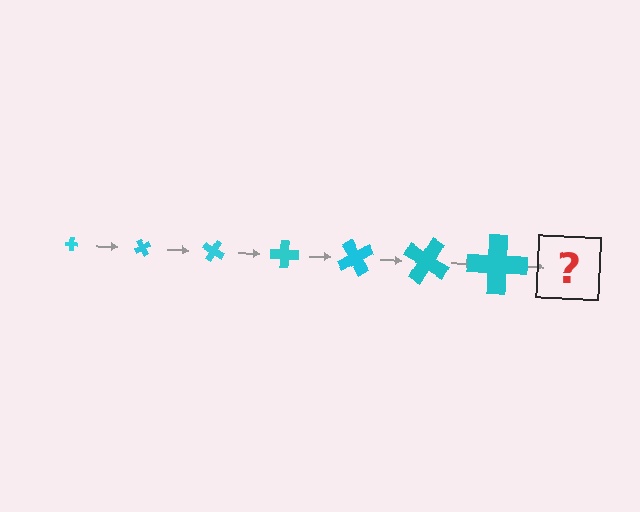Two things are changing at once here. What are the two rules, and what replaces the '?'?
The two rules are that the cross grows larger each step and it rotates 60 degrees each step. The '?' should be a cross, larger than the previous one and rotated 420 degrees from the start.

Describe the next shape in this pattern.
It should be a cross, larger than the previous one and rotated 420 degrees from the start.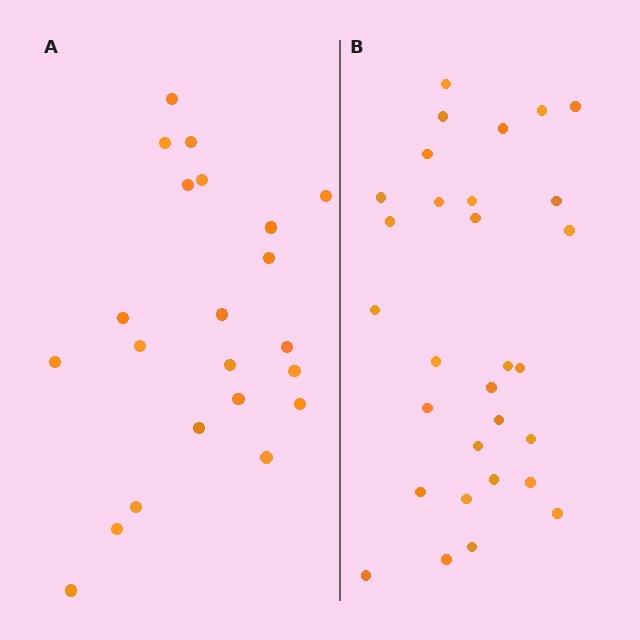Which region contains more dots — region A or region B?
Region B (the right region) has more dots.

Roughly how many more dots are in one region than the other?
Region B has roughly 8 or so more dots than region A.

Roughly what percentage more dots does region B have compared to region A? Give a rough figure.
About 35% more.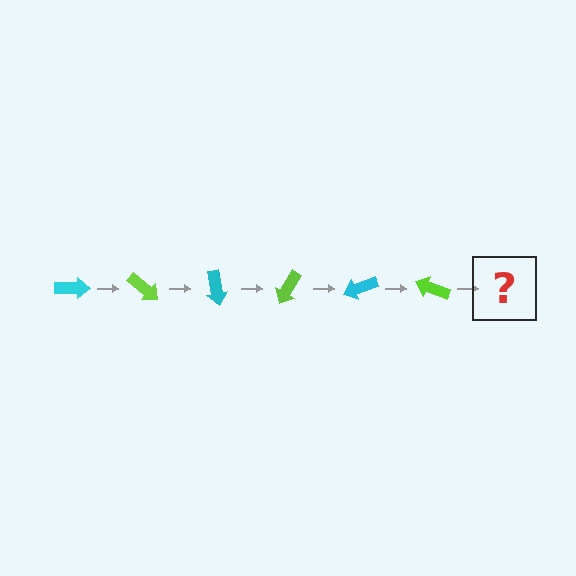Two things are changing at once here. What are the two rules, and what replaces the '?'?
The two rules are that it rotates 40 degrees each step and the color cycles through cyan and lime. The '?' should be a cyan arrow, rotated 240 degrees from the start.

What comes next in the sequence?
The next element should be a cyan arrow, rotated 240 degrees from the start.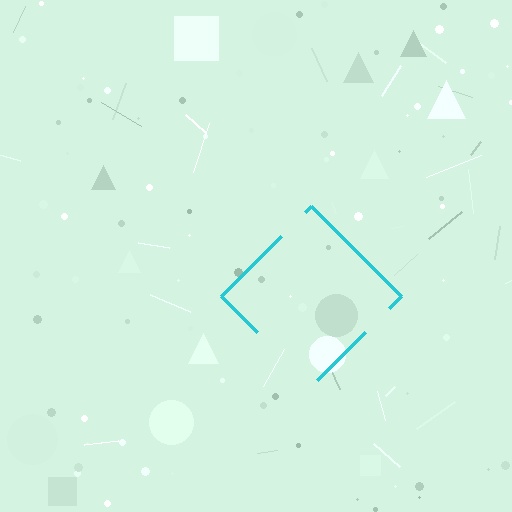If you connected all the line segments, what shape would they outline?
They would outline a diamond.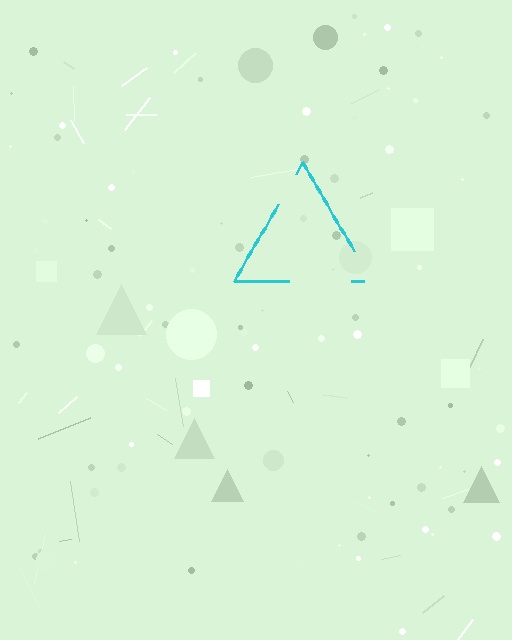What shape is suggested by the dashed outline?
The dashed outline suggests a triangle.